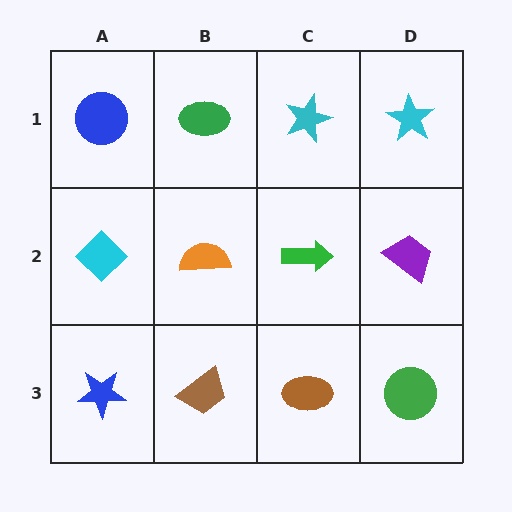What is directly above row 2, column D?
A cyan star.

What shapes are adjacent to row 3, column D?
A purple trapezoid (row 2, column D), a brown ellipse (row 3, column C).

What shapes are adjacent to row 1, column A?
A cyan diamond (row 2, column A), a green ellipse (row 1, column B).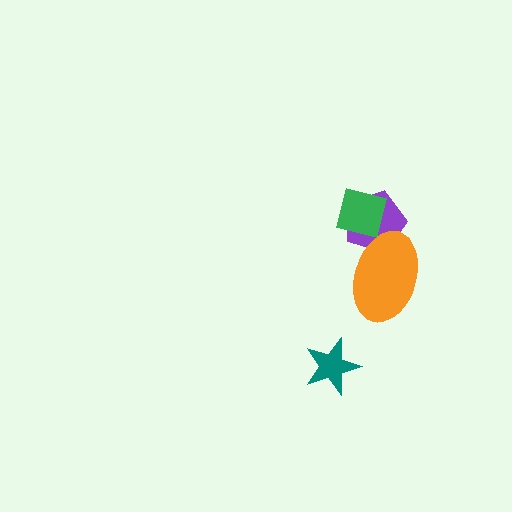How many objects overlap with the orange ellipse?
2 objects overlap with the orange ellipse.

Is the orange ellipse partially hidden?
Yes, it is partially covered by another shape.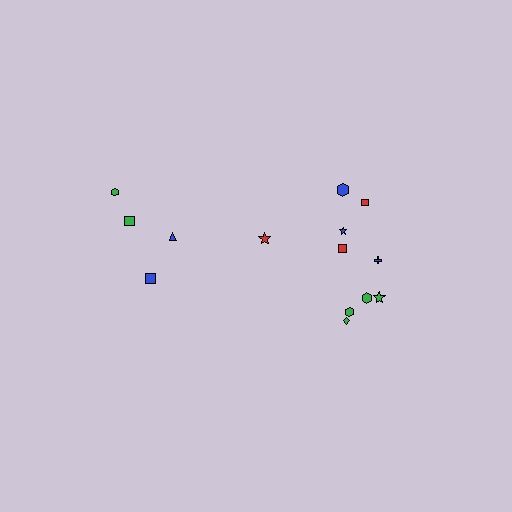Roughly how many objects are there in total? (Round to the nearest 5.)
Roughly 15 objects in total.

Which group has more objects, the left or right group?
The right group.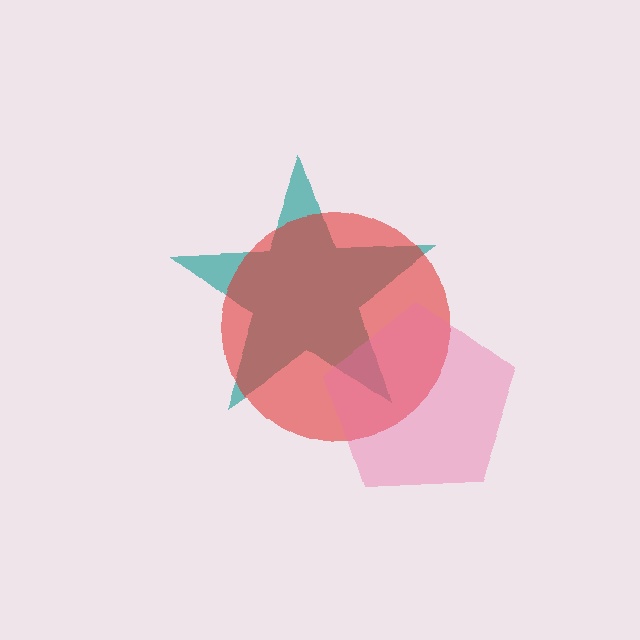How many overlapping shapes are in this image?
There are 3 overlapping shapes in the image.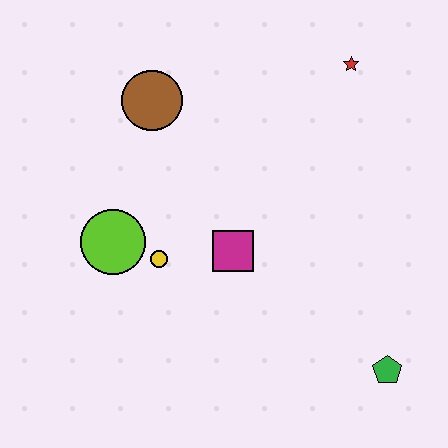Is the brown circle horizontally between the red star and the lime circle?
Yes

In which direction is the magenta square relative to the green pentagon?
The magenta square is to the left of the green pentagon.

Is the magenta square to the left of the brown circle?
No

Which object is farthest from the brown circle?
The green pentagon is farthest from the brown circle.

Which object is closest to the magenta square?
The yellow circle is closest to the magenta square.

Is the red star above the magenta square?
Yes